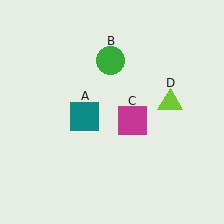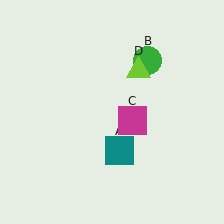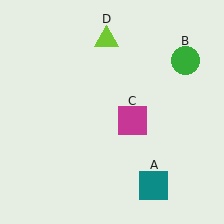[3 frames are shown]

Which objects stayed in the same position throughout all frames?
Magenta square (object C) remained stationary.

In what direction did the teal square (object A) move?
The teal square (object A) moved down and to the right.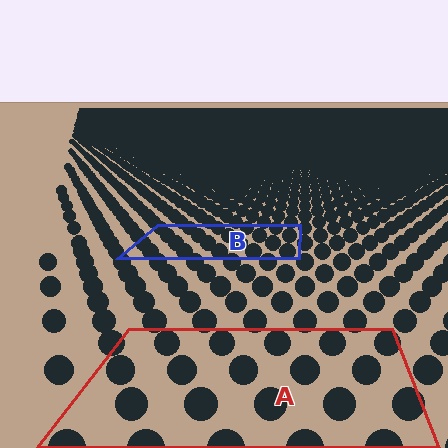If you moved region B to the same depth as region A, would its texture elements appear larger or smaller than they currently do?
They would appear larger. At a closer depth, the same texture elements are projected at a bigger on-screen size.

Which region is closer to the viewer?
Region A is closer. The texture elements there are larger and more spread out.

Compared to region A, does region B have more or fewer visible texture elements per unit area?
Region B has more texture elements per unit area — they are packed more densely because it is farther away.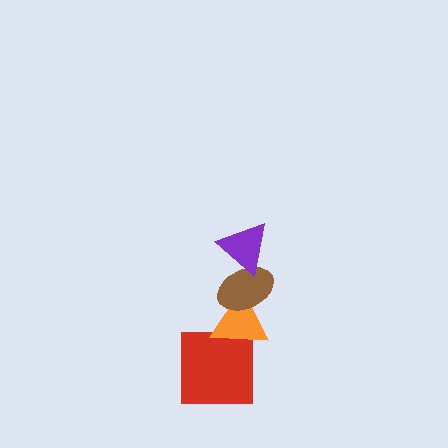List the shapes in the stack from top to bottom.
From top to bottom: the purple triangle, the brown ellipse, the orange triangle, the red square.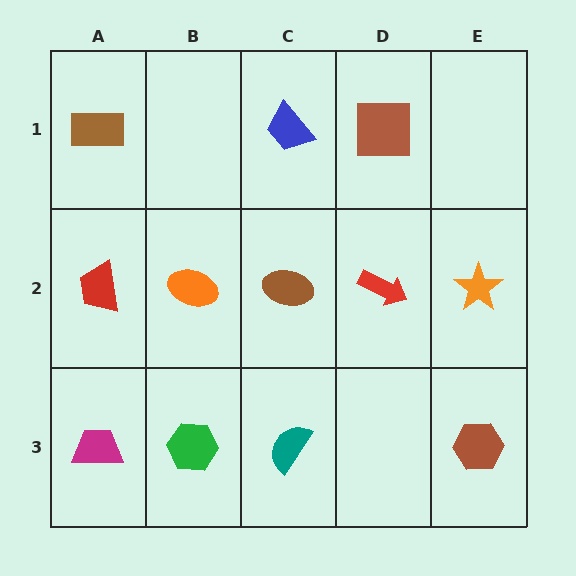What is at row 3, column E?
A brown hexagon.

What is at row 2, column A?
A red trapezoid.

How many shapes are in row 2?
5 shapes.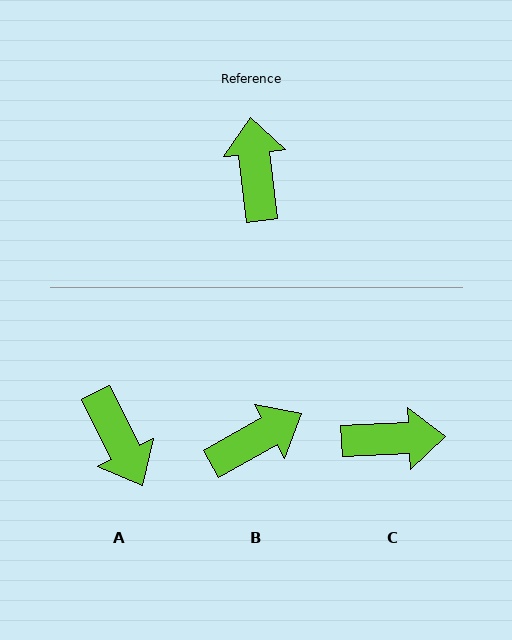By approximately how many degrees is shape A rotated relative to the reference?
Approximately 160 degrees clockwise.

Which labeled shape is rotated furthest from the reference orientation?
A, about 160 degrees away.